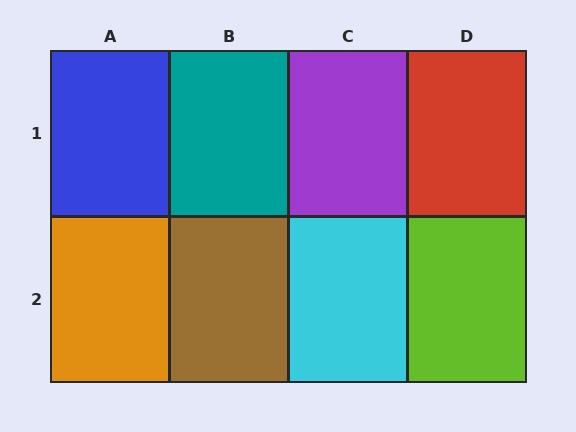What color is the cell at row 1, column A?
Blue.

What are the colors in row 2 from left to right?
Orange, brown, cyan, lime.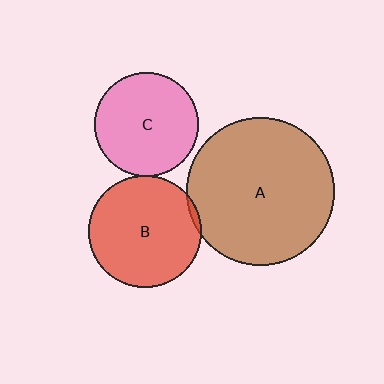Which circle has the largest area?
Circle A (brown).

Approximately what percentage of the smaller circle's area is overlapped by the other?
Approximately 5%.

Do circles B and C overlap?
Yes.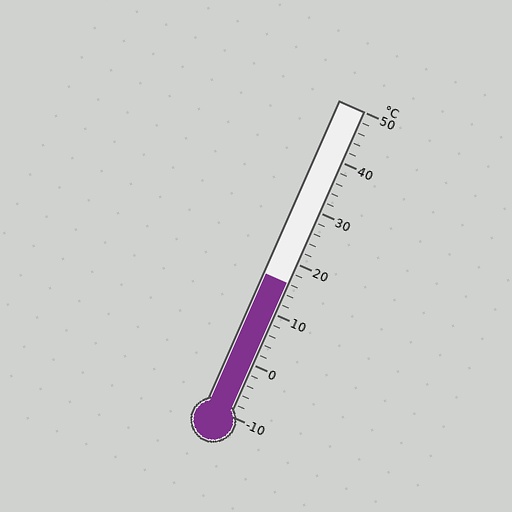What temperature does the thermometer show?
The thermometer shows approximately 16°C.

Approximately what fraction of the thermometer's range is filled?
The thermometer is filled to approximately 45% of its range.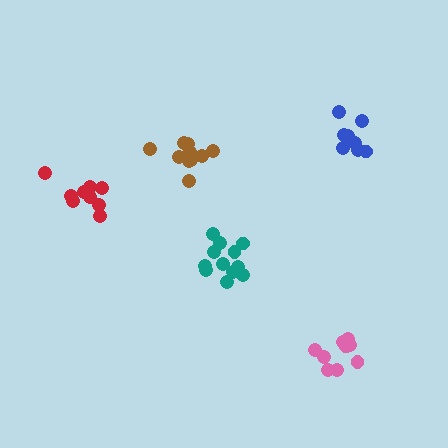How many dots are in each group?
Group 1: 8 dots, Group 2: 12 dots, Group 3: 9 dots, Group 4: 11 dots, Group 5: 9 dots (49 total).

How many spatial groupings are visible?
There are 5 spatial groupings.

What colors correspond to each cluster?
The clusters are colored: blue, teal, red, brown, pink.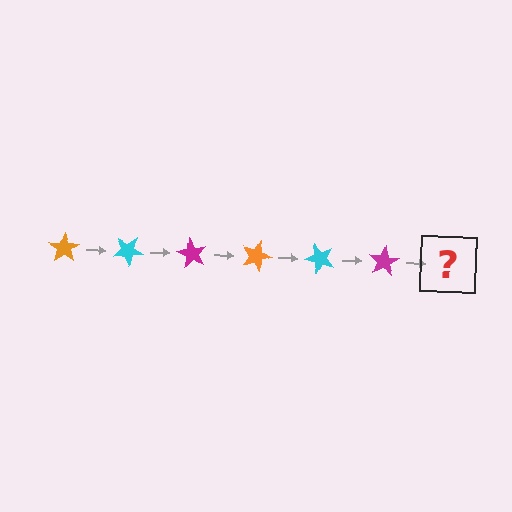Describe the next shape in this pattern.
It should be an orange star, rotated 180 degrees from the start.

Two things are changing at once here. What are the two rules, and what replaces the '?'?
The two rules are that it rotates 30 degrees each step and the color cycles through orange, cyan, and magenta. The '?' should be an orange star, rotated 180 degrees from the start.